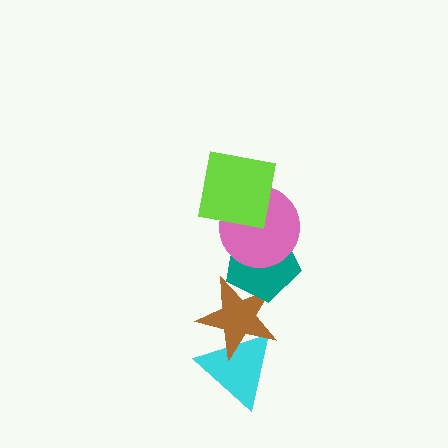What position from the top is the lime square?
The lime square is 1st from the top.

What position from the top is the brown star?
The brown star is 4th from the top.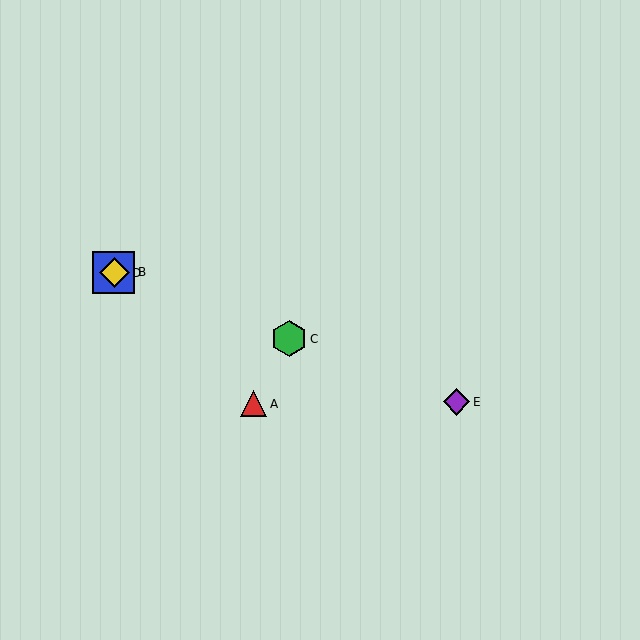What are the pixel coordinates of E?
Object E is at (456, 402).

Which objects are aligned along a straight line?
Objects B, C, D, E are aligned along a straight line.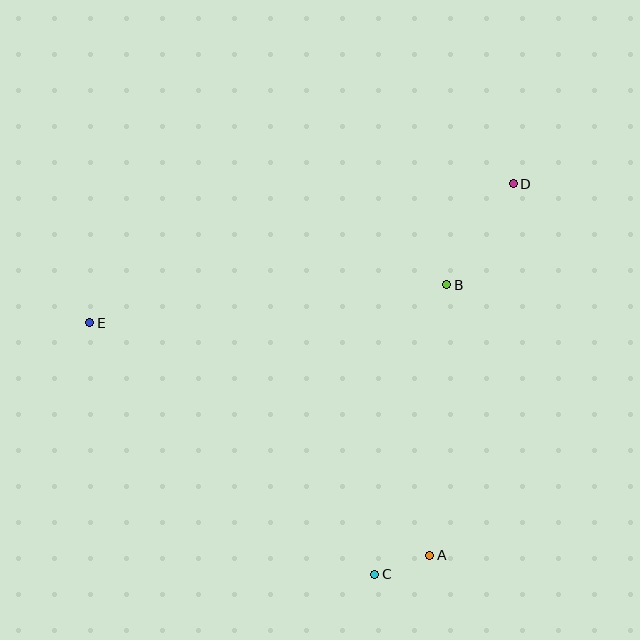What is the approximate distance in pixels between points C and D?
The distance between C and D is approximately 414 pixels.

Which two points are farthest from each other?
Points D and E are farthest from each other.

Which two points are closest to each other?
Points A and C are closest to each other.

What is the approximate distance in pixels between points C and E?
The distance between C and E is approximately 380 pixels.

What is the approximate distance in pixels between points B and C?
The distance between B and C is approximately 298 pixels.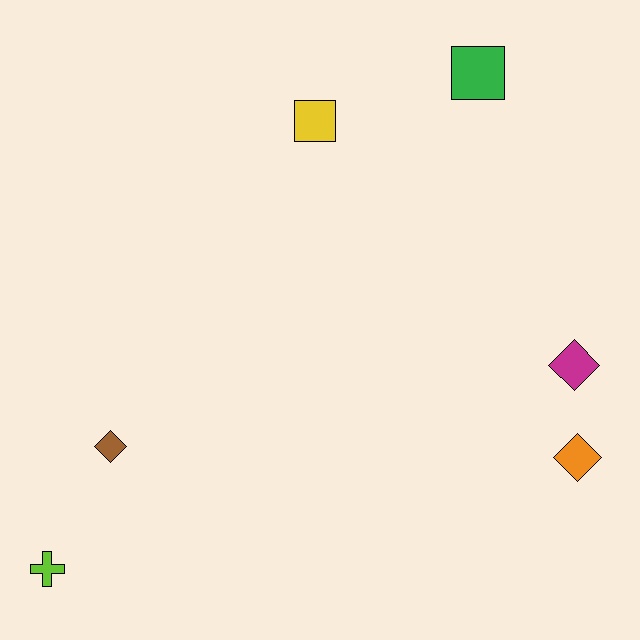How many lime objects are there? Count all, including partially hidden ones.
There is 1 lime object.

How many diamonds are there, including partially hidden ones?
There are 3 diamonds.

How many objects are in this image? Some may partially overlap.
There are 6 objects.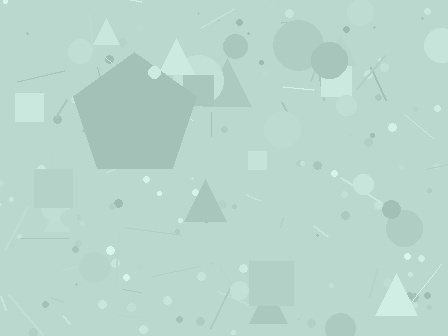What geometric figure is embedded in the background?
A pentagon is embedded in the background.